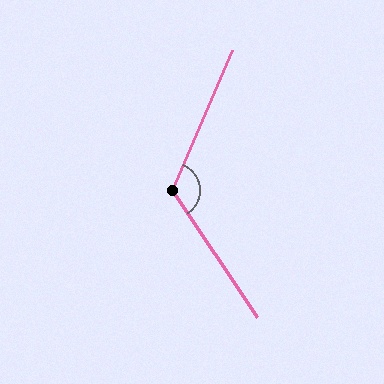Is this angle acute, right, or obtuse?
It is obtuse.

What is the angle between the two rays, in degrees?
Approximately 123 degrees.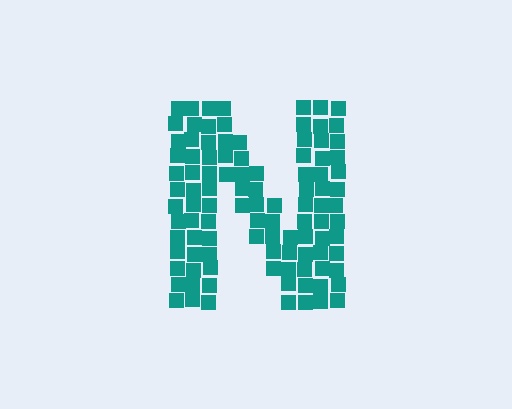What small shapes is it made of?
It is made of small squares.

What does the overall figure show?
The overall figure shows the letter N.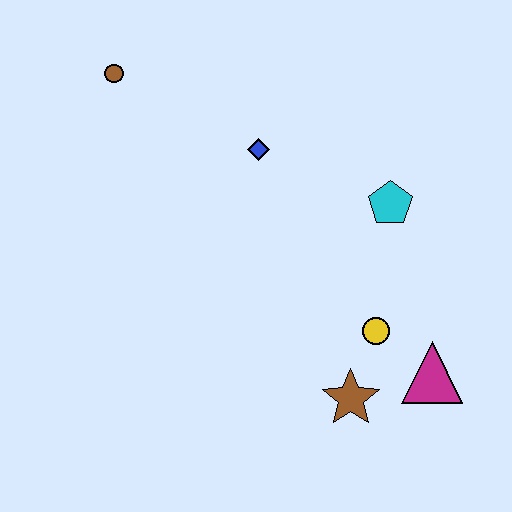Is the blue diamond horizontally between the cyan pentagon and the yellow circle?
No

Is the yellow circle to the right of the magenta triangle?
No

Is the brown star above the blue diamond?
No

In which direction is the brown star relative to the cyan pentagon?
The brown star is below the cyan pentagon.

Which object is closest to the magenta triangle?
The yellow circle is closest to the magenta triangle.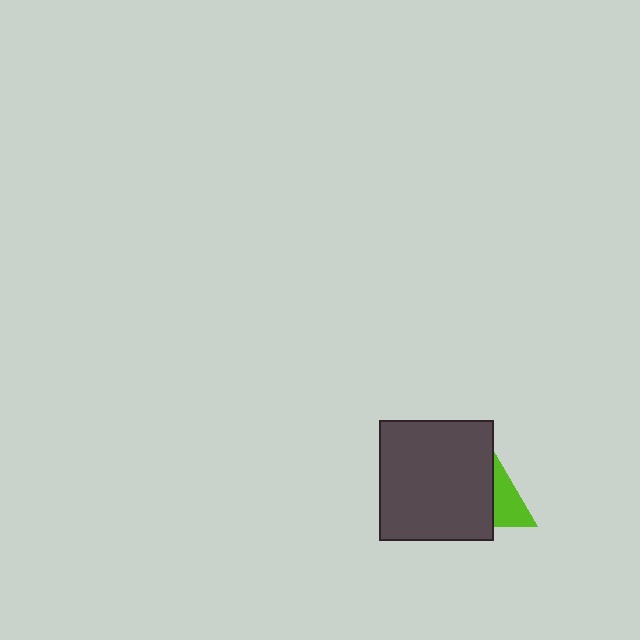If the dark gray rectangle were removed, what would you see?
You would see the complete lime triangle.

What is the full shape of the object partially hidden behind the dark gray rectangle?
The partially hidden object is a lime triangle.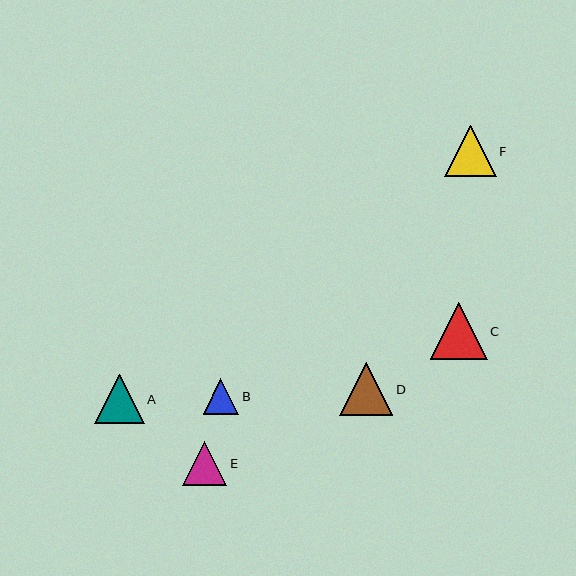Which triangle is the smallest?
Triangle B is the smallest with a size of approximately 35 pixels.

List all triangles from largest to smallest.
From largest to smallest: C, D, F, A, E, B.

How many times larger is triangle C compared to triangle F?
Triangle C is approximately 1.1 times the size of triangle F.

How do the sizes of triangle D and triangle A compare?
Triangle D and triangle A are approximately the same size.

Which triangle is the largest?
Triangle C is the largest with a size of approximately 57 pixels.